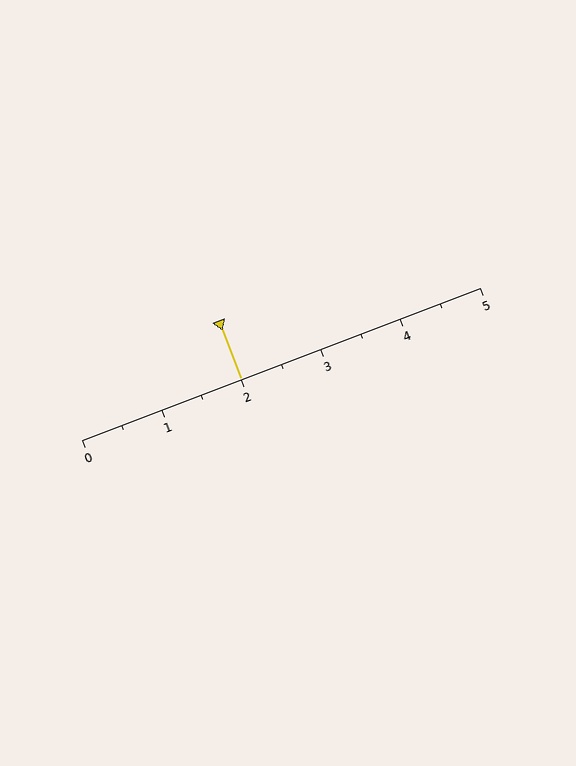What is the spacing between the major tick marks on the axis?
The major ticks are spaced 1 apart.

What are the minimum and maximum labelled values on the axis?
The axis runs from 0 to 5.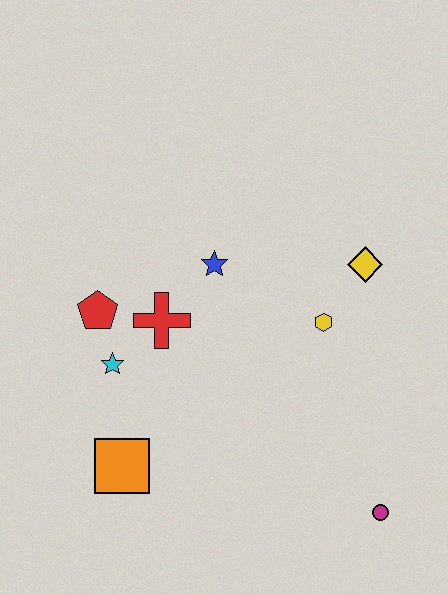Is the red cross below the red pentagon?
Yes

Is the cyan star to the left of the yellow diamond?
Yes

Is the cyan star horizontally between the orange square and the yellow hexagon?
No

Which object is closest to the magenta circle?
The yellow hexagon is closest to the magenta circle.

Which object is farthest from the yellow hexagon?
The orange square is farthest from the yellow hexagon.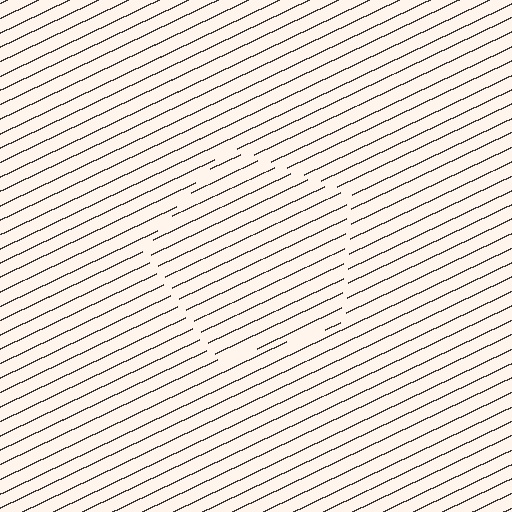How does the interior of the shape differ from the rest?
The interior of the shape contains the same grating, shifted by half a period — the contour is defined by the phase discontinuity where line-ends from the inner and outer gratings abut.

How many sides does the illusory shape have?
5 sides — the line-ends trace a pentagon.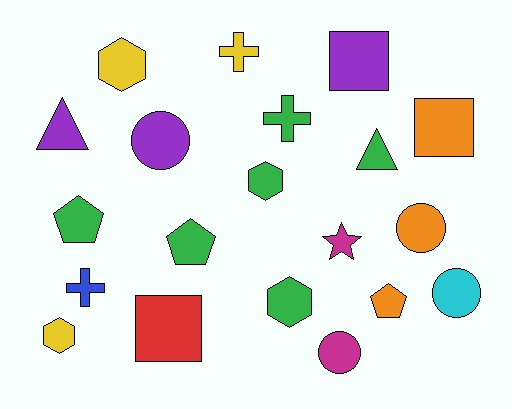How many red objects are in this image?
There is 1 red object.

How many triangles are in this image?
There are 2 triangles.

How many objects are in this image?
There are 20 objects.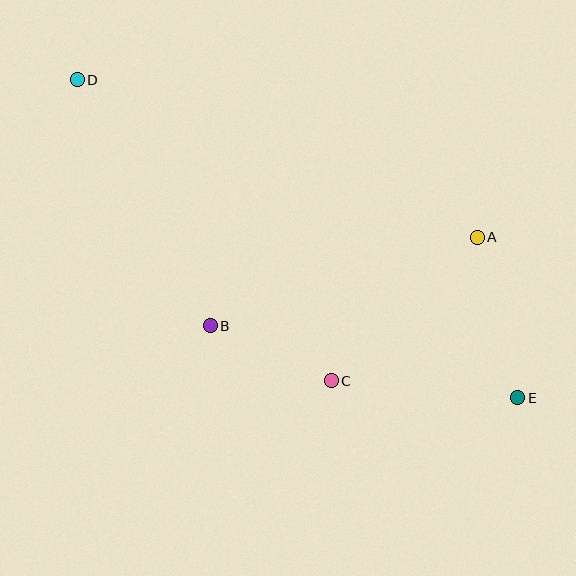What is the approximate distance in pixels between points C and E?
The distance between C and E is approximately 187 pixels.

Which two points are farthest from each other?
Points D and E are farthest from each other.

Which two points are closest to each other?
Points B and C are closest to each other.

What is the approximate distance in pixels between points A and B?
The distance between A and B is approximately 281 pixels.